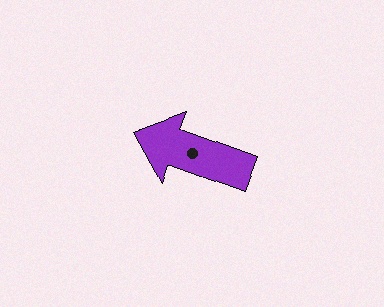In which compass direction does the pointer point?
West.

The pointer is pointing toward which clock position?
Roughly 10 o'clock.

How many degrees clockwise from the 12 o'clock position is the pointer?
Approximately 290 degrees.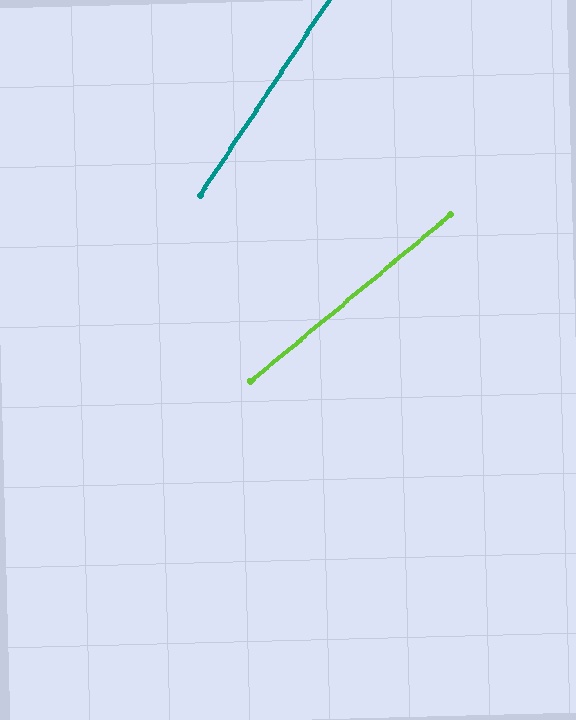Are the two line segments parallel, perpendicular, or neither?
Neither parallel nor perpendicular — they differ by about 17°.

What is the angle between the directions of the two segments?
Approximately 17 degrees.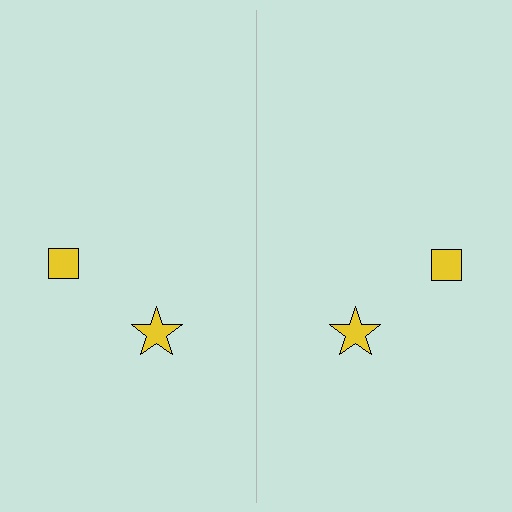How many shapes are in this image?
There are 4 shapes in this image.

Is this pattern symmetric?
Yes, this pattern has bilateral (reflection) symmetry.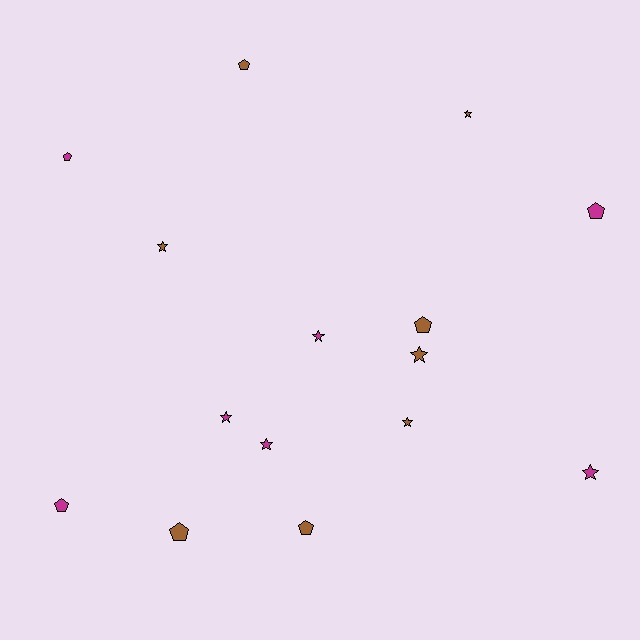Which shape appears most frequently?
Star, with 8 objects.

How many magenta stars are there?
There are 4 magenta stars.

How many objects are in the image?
There are 15 objects.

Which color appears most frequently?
Brown, with 8 objects.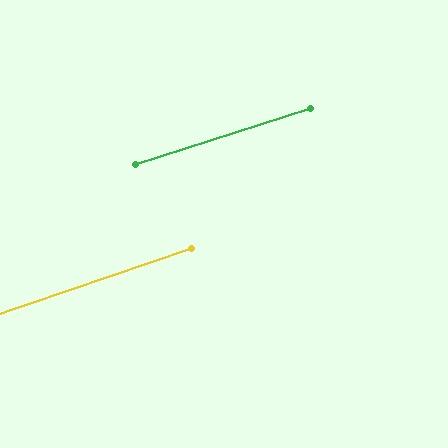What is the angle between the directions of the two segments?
Approximately 1 degree.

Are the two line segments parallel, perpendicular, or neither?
Parallel — their directions differ by only 0.9°.